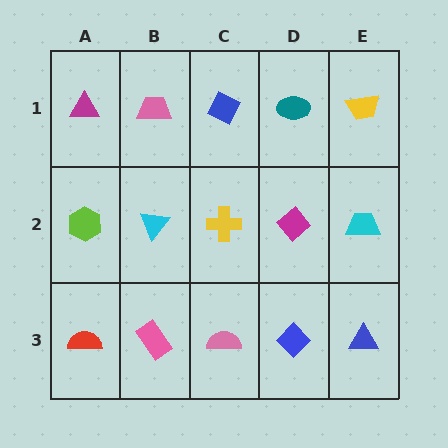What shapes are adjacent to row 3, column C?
A yellow cross (row 2, column C), a pink rectangle (row 3, column B), a blue diamond (row 3, column D).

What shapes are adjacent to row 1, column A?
A lime hexagon (row 2, column A), a pink trapezoid (row 1, column B).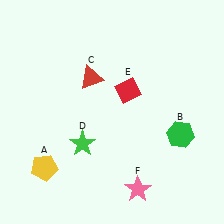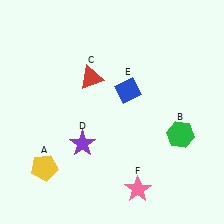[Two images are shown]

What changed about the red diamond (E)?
In Image 1, E is red. In Image 2, it changed to blue.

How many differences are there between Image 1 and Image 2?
There are 2 differences between the two images.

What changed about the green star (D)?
In Image 1, D is green. In Image 2, it changed to purple.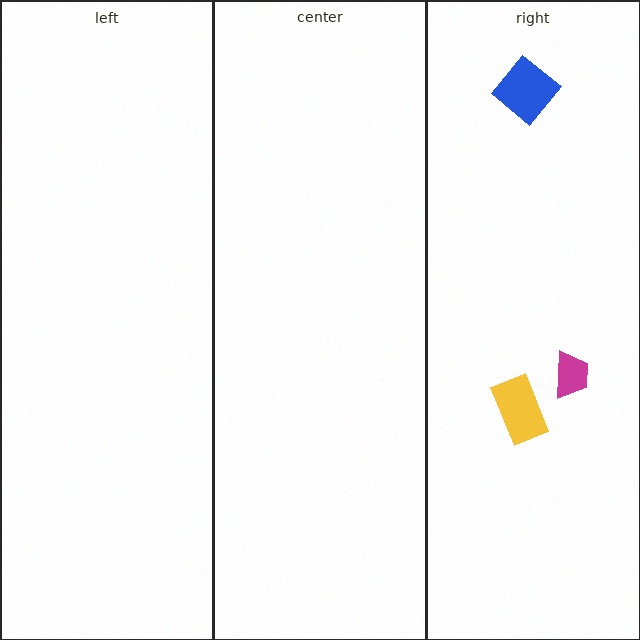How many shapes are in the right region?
3.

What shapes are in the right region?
The magenta trapezoid, the blue diamond, the yellow rectangle.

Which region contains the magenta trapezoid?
The right region.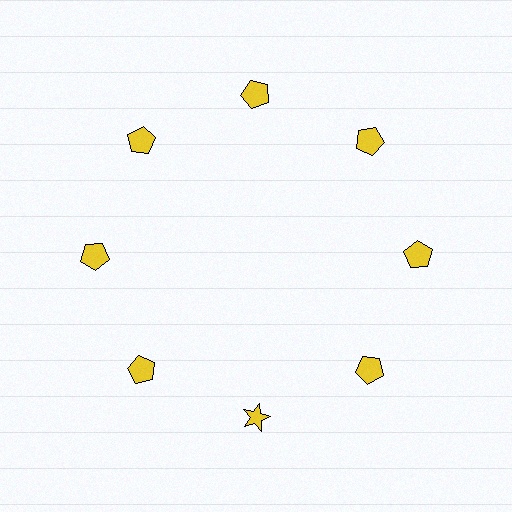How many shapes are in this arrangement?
There are 8 shapes arranged in a ring pattern.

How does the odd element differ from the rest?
It has a different shape: star instead of pentagon.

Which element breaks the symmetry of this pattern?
The yellow star at roughly the 6 o'clock position breaks the symmetry. All other shapes are yellow pentagons.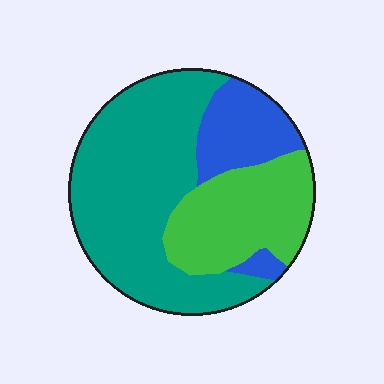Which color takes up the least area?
Blue, at roughly 15%.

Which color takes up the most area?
Teal, at roughly 55%.